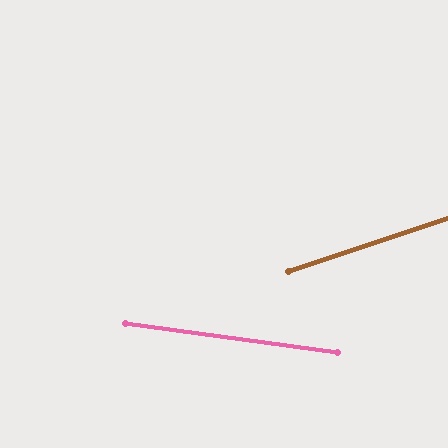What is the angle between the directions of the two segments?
Approximately 26 degrees.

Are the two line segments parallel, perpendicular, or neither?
Neither parallel nor perpendicular — they differ by about 26°.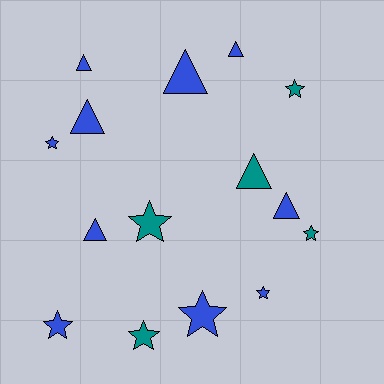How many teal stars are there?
There are 4 teal stars.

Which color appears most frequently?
Blue, with 10 objects.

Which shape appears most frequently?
Star, with 8 objects.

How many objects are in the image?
There are 15 objects.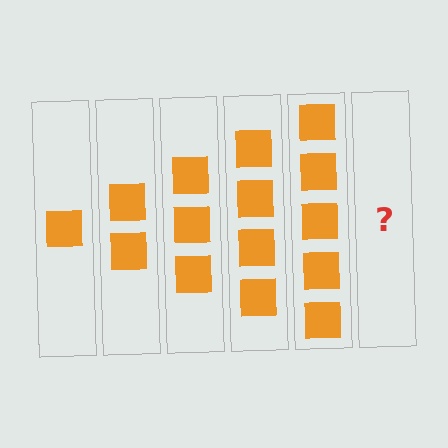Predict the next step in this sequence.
The next step is 6 squares.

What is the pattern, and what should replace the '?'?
The pattern is that each step adds one more square. The '?' should be 6 squares.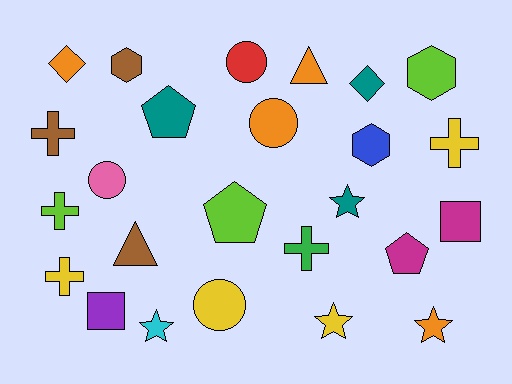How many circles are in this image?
There are 4 circles.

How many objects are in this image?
There are 25 objects.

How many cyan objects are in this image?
There is 1 cyan object.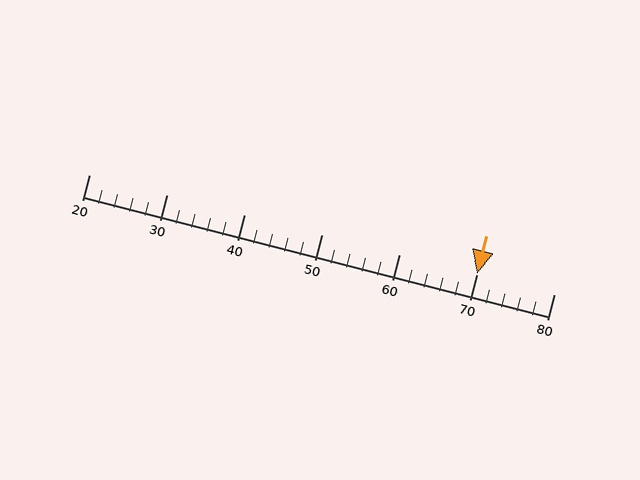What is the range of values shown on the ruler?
The ruler shows values from 20 to 80.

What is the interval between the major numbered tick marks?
The major tick marks are spaced 10 units apart.